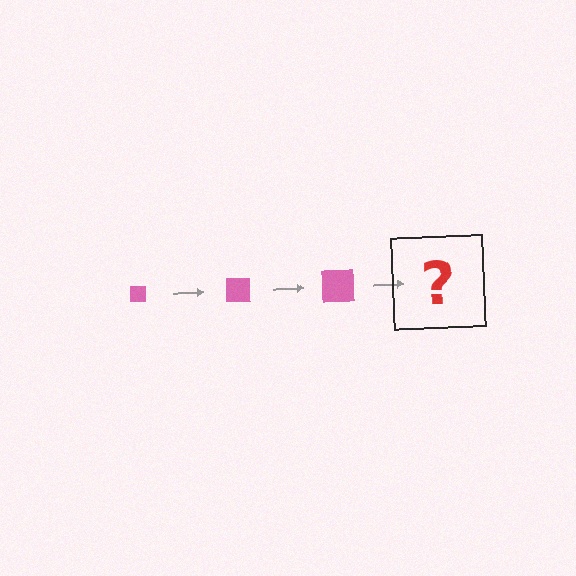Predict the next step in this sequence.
The next step is a pink square, larger than the previous one.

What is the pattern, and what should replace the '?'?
The pattern is that the square gets progressively larger each step. The '?' should be a pink square, larger than the previous one.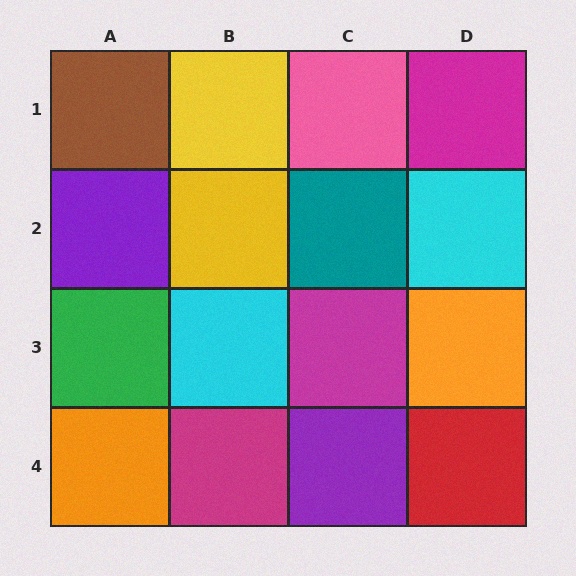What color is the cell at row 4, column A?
Orange.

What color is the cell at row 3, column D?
Orange.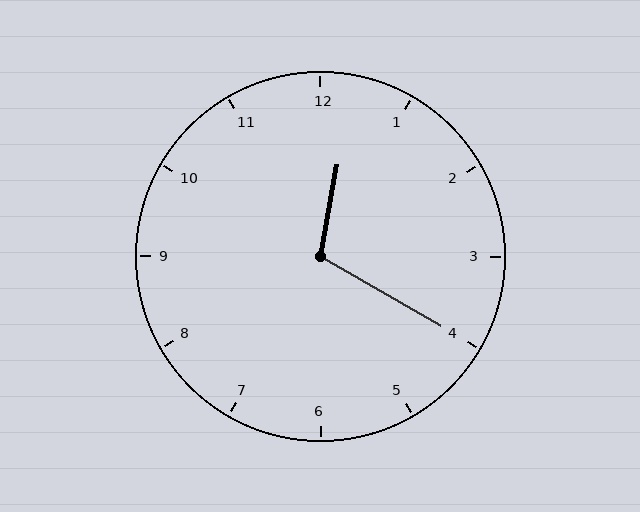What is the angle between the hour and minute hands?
Approximately 110 degrees.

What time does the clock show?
12:20.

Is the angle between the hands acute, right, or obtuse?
It is obtuse.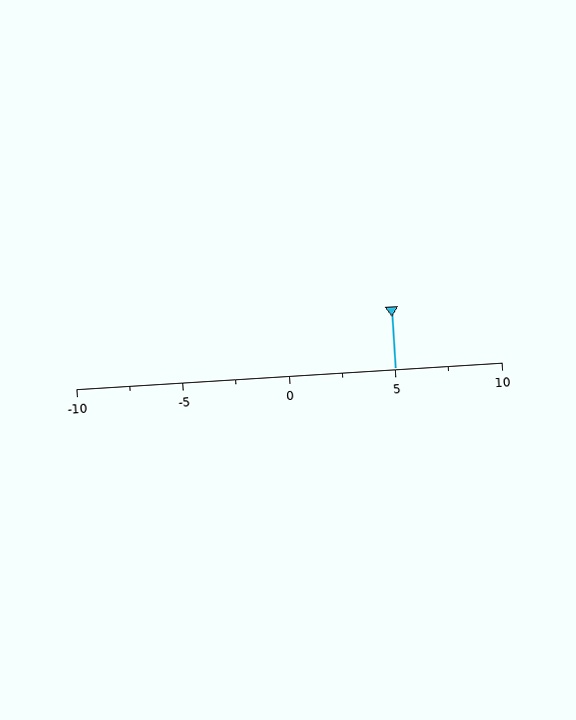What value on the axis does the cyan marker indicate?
The marker indicates approximately 5.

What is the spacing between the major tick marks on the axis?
The major ticks are spaced 5 apart.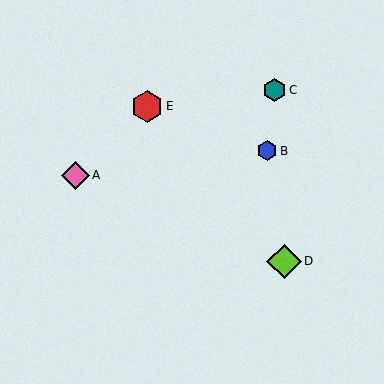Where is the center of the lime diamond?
The center of the lime diamond is at (284, 261).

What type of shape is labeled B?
Shape B is a blue hexagon.